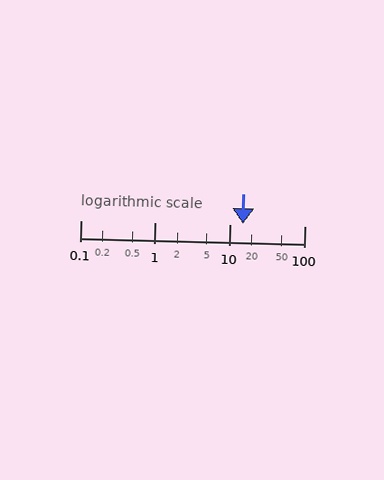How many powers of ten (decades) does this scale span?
The scale spans 3 decades, from 0.1 to 100.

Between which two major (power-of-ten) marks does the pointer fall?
The pointer is between 10 and 100.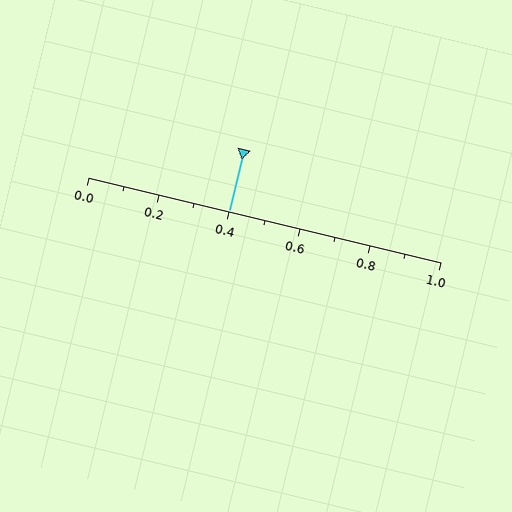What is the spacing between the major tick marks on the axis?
The major ticks are spaced 0.2 apart.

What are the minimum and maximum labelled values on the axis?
The axis runs from 0.0 to 1.0.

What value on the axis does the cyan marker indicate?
The marker indicates approximately 0.4.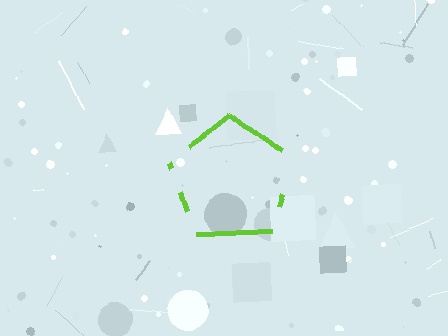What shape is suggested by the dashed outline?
The dashed outline suggests a pentagon.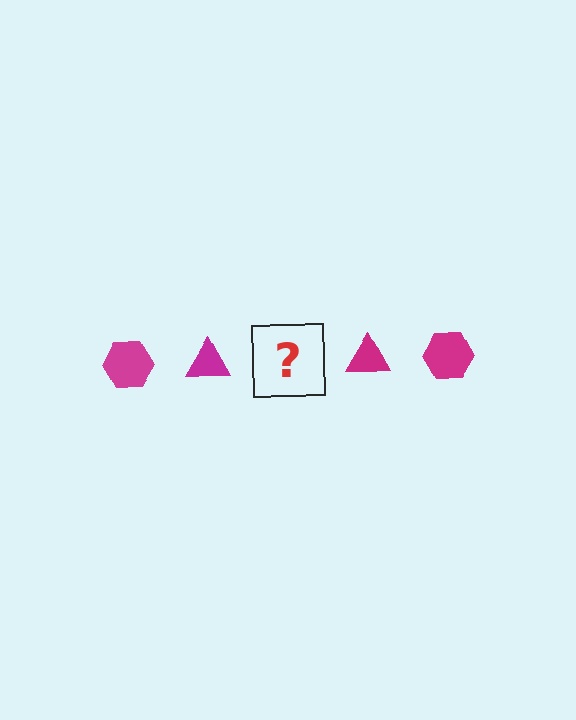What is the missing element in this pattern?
The missing element is a magenta hexagon.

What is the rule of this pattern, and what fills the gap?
The rule is that the pattern cycles through hexagon, triangle shapes in magenta. The gap should be filled with a magenta hexagon.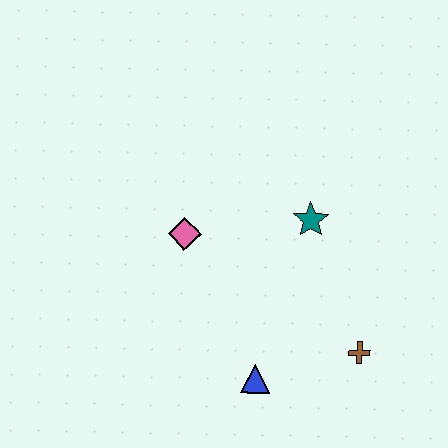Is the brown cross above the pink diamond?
No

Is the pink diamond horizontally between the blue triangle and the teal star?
No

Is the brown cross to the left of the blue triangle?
No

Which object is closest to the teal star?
The pink diamond is closest to the teal star.